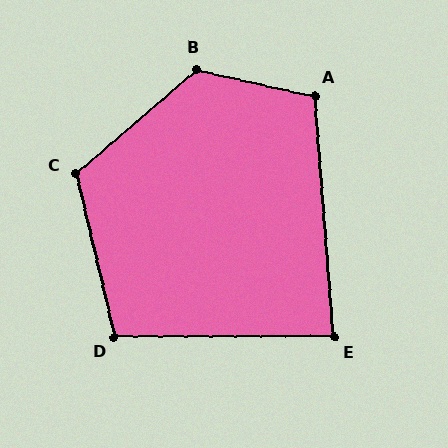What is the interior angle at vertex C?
Approximately 117 degrees (obtuse).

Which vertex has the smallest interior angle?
E, at approximately 86 degrees.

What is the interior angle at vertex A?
Approximately 107 degrees (obtuse).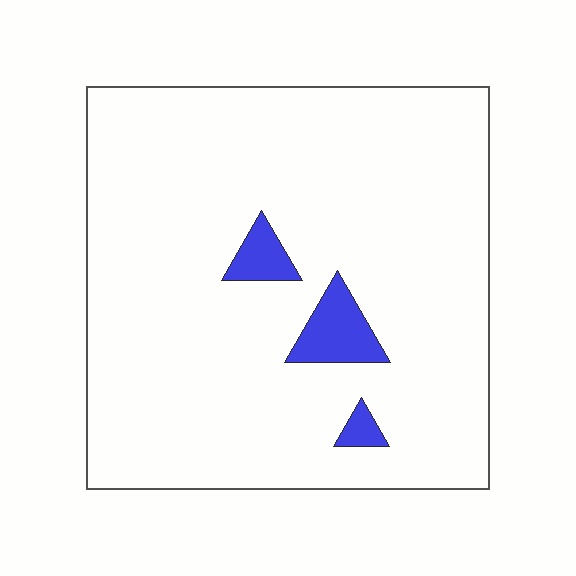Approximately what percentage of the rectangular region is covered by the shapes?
Approximately 5%.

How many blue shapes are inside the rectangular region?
3.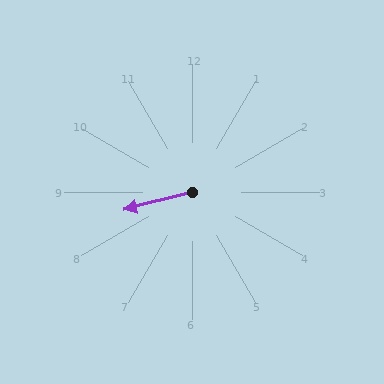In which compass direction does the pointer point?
West.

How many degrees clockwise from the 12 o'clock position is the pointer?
Approximately 255 degrees.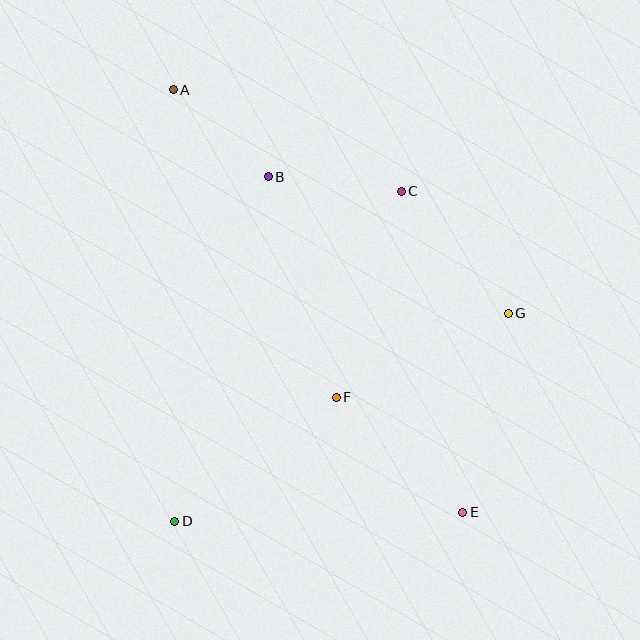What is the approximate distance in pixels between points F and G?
The distance between F and G is approximately 191 pixels.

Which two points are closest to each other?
Points A and B are closest to each other.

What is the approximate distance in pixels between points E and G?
The distance between E and G is approximately 204 pixels.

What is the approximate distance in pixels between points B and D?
The distance between B and D is approximately 357 pixels.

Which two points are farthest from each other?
Points A and E are farthest from each other.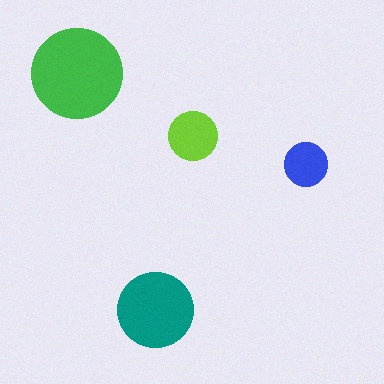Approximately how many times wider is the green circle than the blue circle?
About 2 times wider.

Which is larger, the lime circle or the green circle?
The green one.